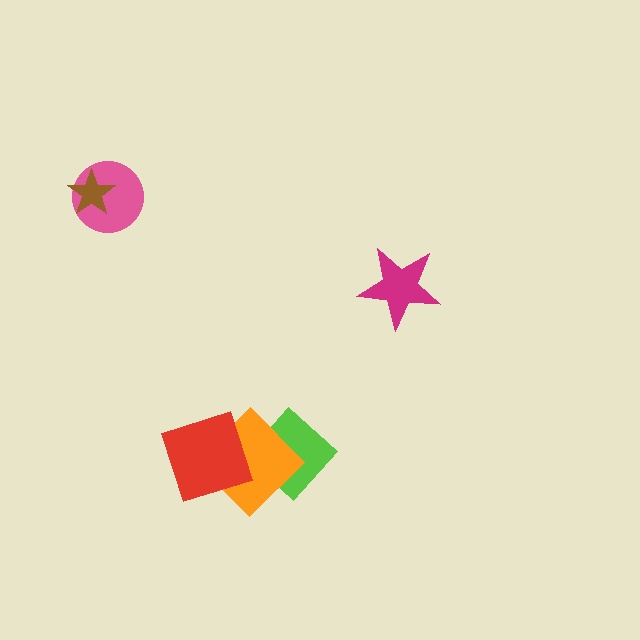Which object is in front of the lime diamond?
The orange diamond is in front of the lime diamond.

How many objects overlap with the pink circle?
1 object overlaps with the pink circle.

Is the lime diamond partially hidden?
Yes, it is partially covered by another shape.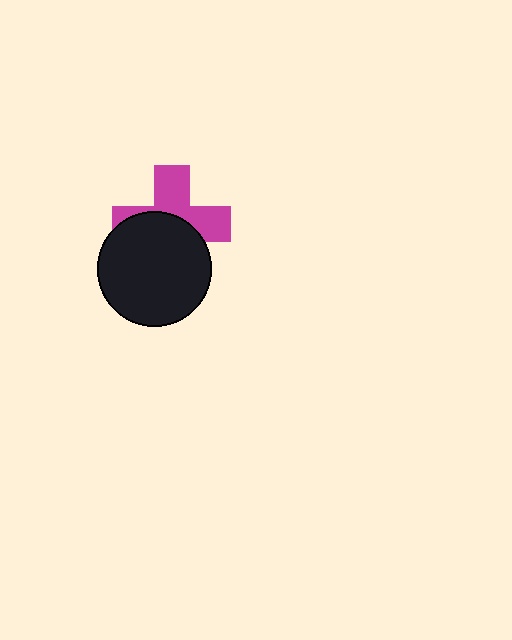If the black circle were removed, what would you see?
You would see the complete magenta cross.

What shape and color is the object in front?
The object in front is a black circle.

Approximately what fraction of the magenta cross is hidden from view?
Roughly 50% of the magenta cross is hidden behind the black circle.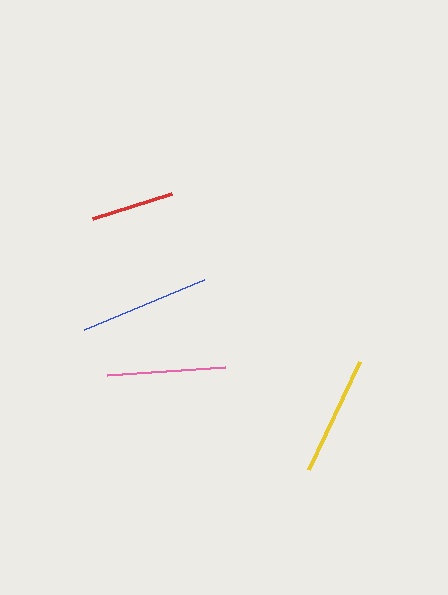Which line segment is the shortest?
The red line is the shortest at approximately 83 pixels.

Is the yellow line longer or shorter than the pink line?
The yellow line is longer than the pink line.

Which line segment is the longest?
The blue line is the longest at approximately 130 pixels.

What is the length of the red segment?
The red segment is approximately 83 pixels long.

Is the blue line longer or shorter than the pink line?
The blue line is longer than the pink line.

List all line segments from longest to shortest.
From longest to shortest: blue, yellow, pink, red.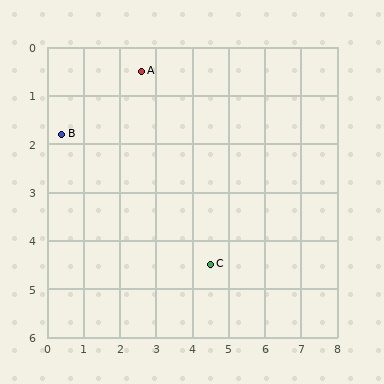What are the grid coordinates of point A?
Point A is at approximately (2.6, 0.5).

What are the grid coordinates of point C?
Point C is at approximately (4.5, 4.5).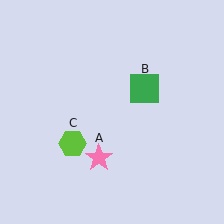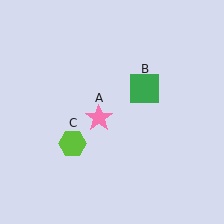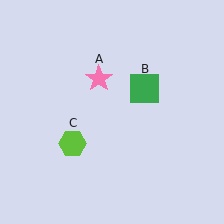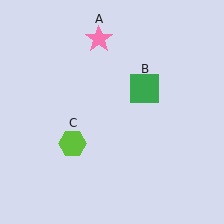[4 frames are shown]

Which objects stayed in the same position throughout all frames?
Green square (object B) and lime hexagon (object C) remained stationary.